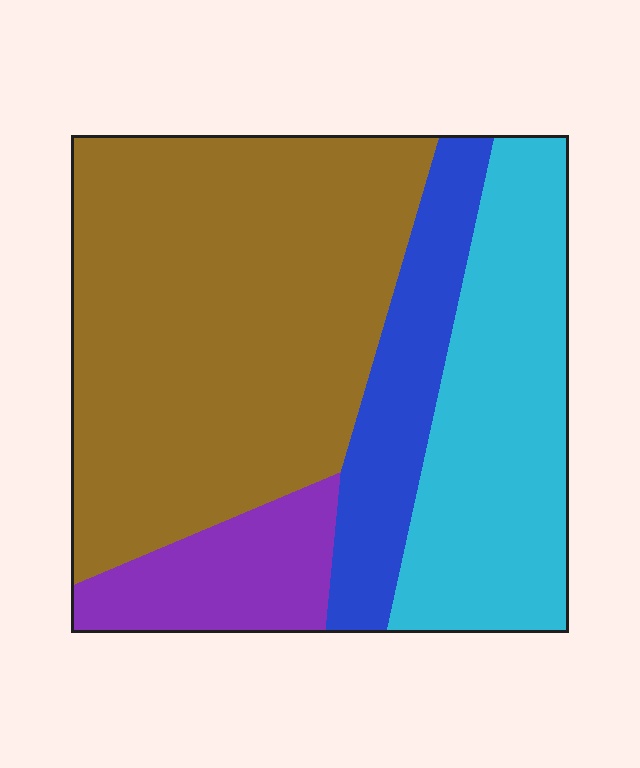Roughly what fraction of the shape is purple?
Purple takes up about one tenth (1/10) of the shape.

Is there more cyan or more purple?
Cyan.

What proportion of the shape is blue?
Blue takes up less than a sixth of the shape.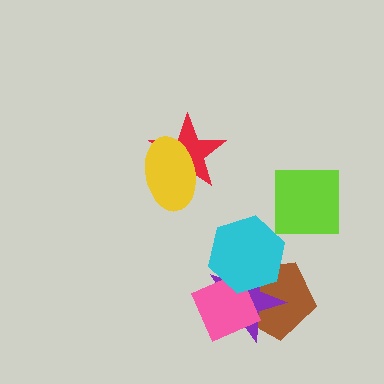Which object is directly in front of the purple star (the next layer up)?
The pink diamond is directly in front of the purple star.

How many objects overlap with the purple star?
3 objects overlap with the purple star.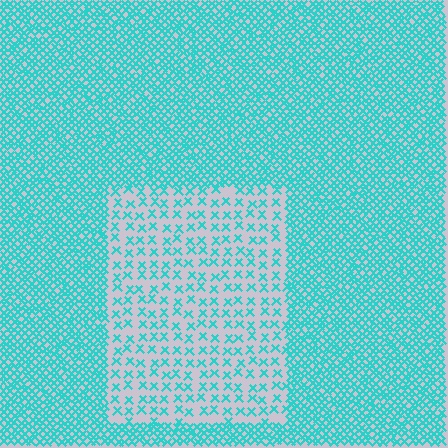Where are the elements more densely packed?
The elements are more densely packed outside the rectangle boundary.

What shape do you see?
I see a rectangle.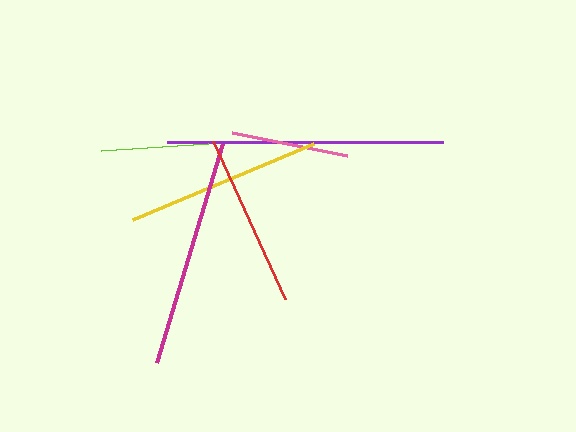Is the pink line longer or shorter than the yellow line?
The yellow line is longer than the pink line.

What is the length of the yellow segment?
The yellow segment is approximately 197 pixels long.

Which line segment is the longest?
The purple line is the longest at approximately 277 pixels.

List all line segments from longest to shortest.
From longest to shortest: purple, magenta, yellow, red, pink, lime.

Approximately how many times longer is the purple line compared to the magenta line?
The purple line is approximately 1.2 times the length of the magenta line.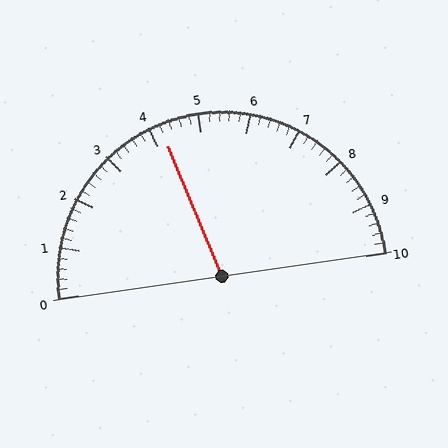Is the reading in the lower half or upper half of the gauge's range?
The reading is in the lower half of the range (0 to 10).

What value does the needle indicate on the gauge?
The needle indicates approximately 4.2.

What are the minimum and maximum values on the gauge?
The gauge ranges from 0 to 10.